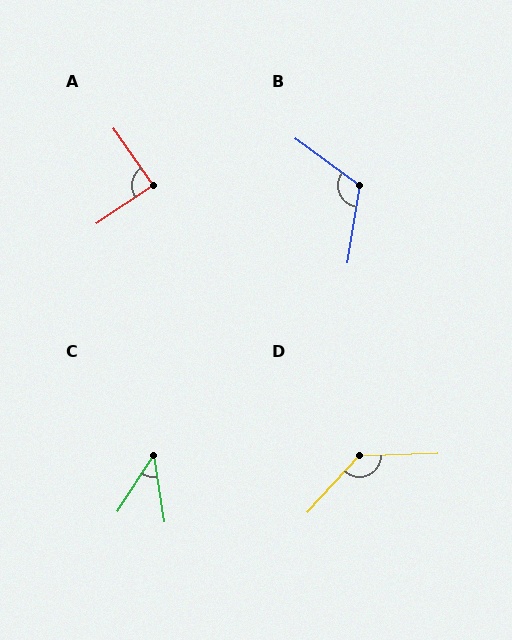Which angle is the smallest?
C, at approximately 42 degrees.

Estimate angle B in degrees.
Approximately 117 degrees.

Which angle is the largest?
D, at approximately 134 degrees.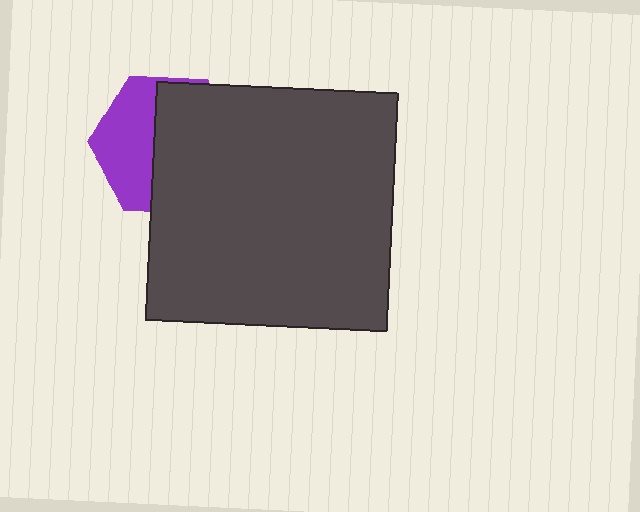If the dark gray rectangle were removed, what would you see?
You would see the complete purple hexagon.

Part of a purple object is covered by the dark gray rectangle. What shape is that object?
It is a hexagon.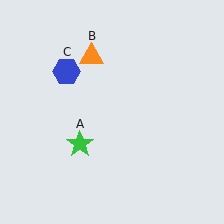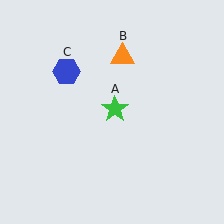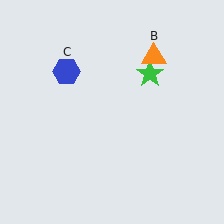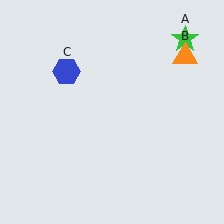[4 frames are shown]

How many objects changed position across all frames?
2 objects changed position: green star (object A), orange triangle (object B).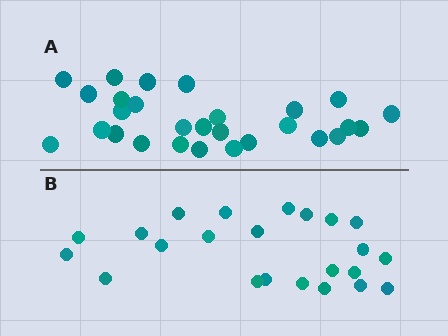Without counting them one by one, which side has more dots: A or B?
Region A (the top region) has more dots.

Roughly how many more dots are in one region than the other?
Region A has about 5 more dots than region B.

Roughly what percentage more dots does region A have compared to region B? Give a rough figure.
About 20% more.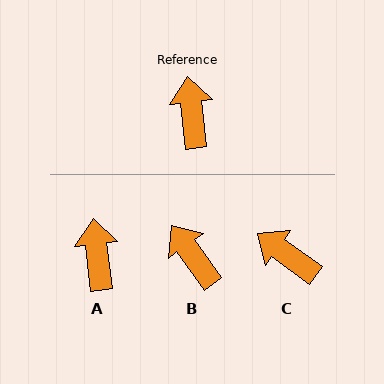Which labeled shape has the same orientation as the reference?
A.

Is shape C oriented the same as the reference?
No, it is off by about 47 degrees.